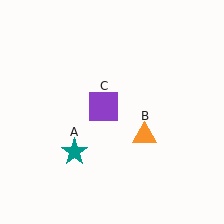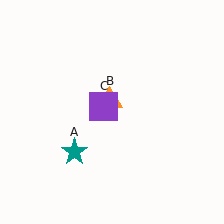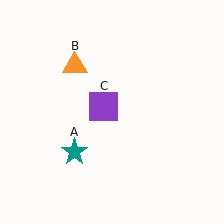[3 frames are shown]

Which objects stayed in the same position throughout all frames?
Teal star (object A) and purple square (object C) remained stationary.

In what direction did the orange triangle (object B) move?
The orange triangle (object B) moved up and to the left.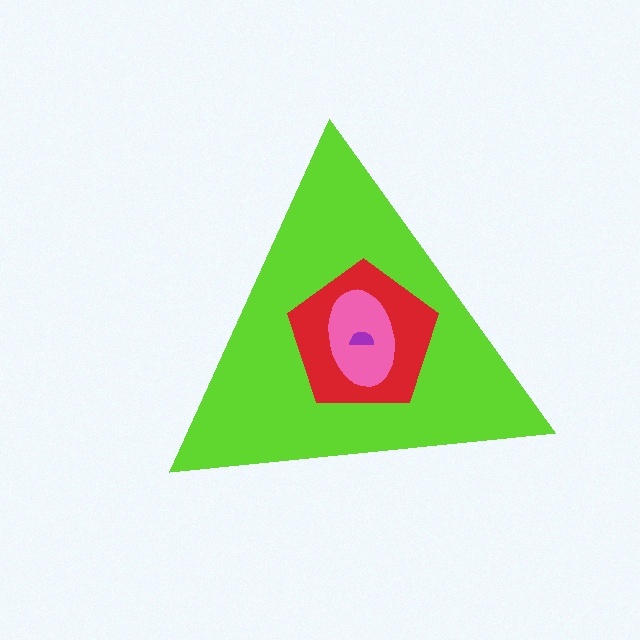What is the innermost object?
The purple semicircle.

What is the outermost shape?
The lime triangle.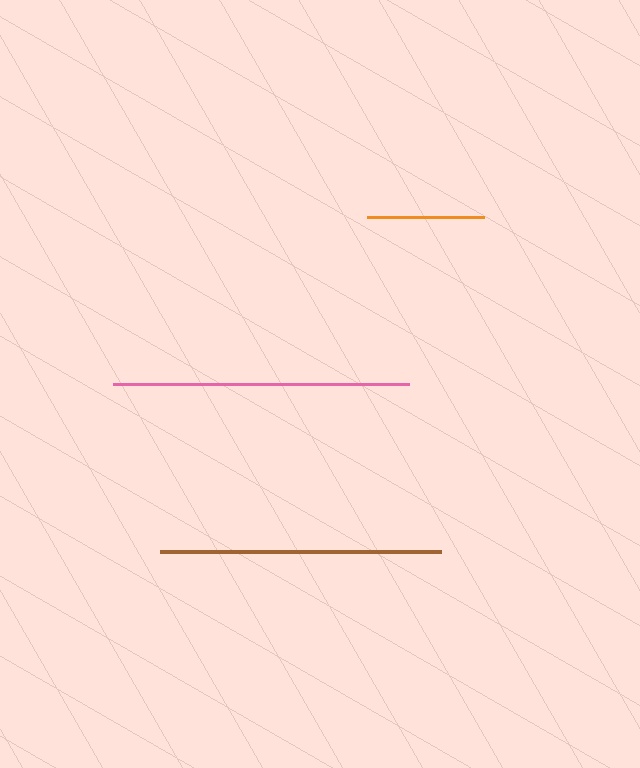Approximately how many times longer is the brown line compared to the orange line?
The brown line is approximately 2.4 times the length of the orange line.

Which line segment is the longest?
The pink line is the longest at approximately 297 pixels.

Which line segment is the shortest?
The orange line is the shortest at approximately 117 pixels.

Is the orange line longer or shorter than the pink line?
The pink line is longer than the orange line.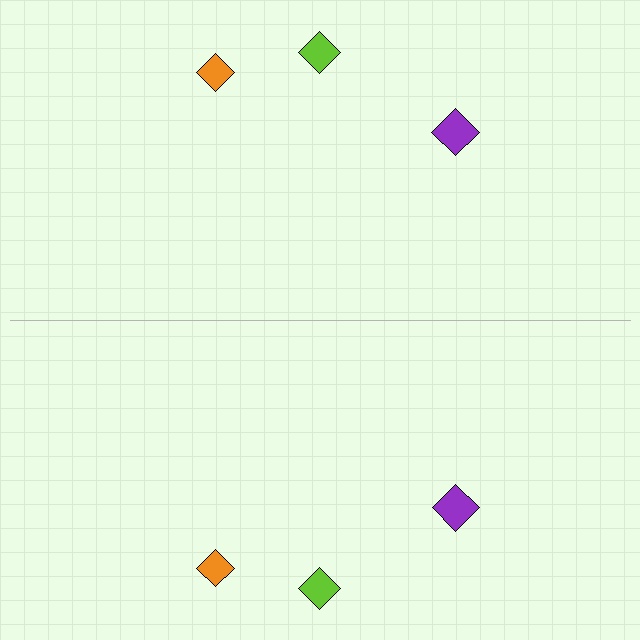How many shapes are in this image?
There are 6 shapes in this image.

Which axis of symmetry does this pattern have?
The pattern has a horizontal axis of symmetry running through the center of the image.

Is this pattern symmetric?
Yes, this pattern has bilateral (reflection) symmetry.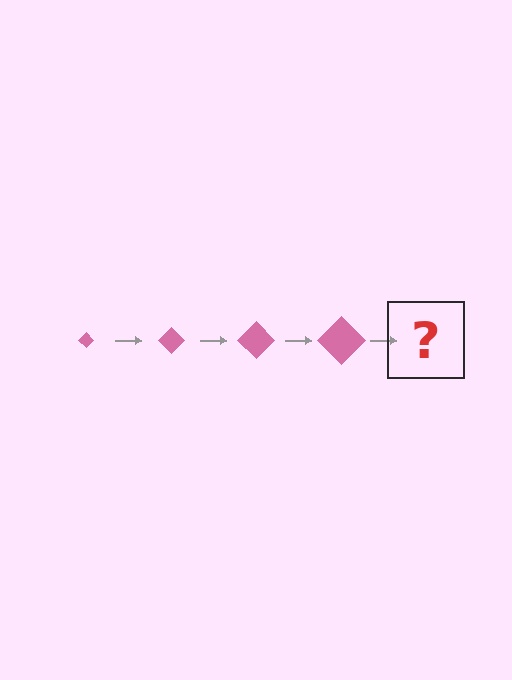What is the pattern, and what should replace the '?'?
The pattern is that the diamond gets progressively larger each step. The '?' should be a pink diamond, larger than the previous one.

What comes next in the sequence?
The next element should be a pink diamond, larger than the previous one.